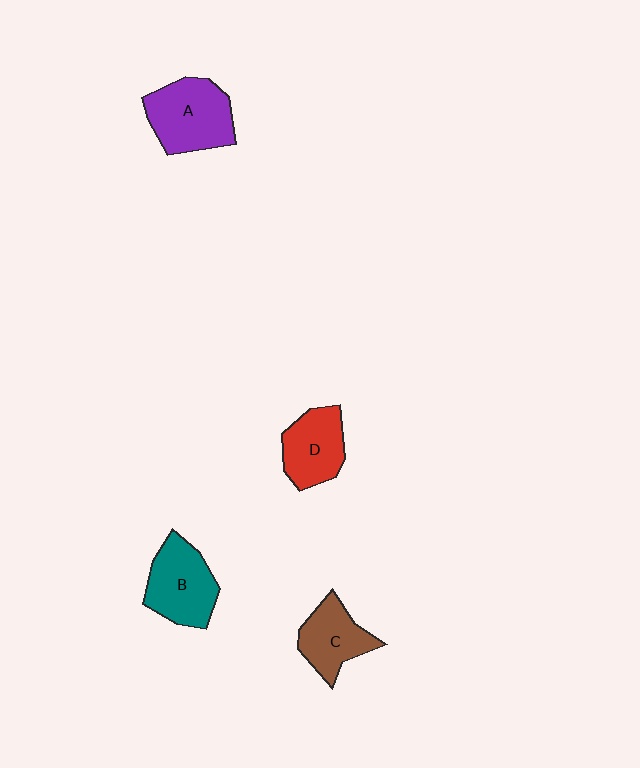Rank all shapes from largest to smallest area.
From largest to smallest: A (purple), B (teal), D (red), C (brown).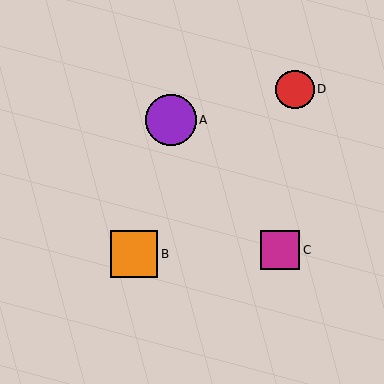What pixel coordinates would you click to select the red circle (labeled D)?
Click at (295, 89) to select the red circle D.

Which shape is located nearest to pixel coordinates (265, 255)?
The magenta square (labeled C) at (280, 250) is nearest to that location.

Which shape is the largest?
The purple circle (labeled A) is the largest.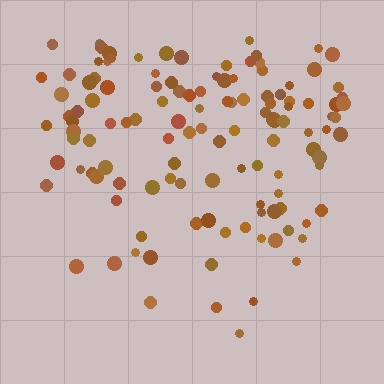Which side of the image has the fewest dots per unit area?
The bottom.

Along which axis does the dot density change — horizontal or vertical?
Vertical.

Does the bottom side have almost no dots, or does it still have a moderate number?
Still a moderate number, just noticeably fewer than the top.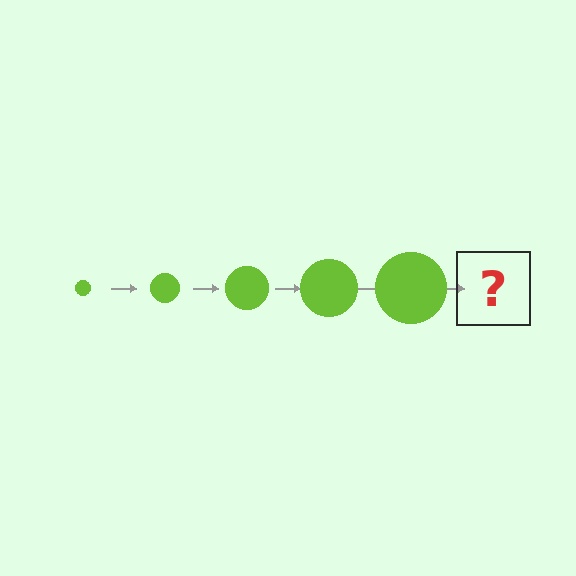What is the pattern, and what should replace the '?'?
The pattern is that the circle gets progressively larger each step. The '?' should be a lime circle, larger than the previous one.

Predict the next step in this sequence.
The next step is a lime circle, larger than the previous one.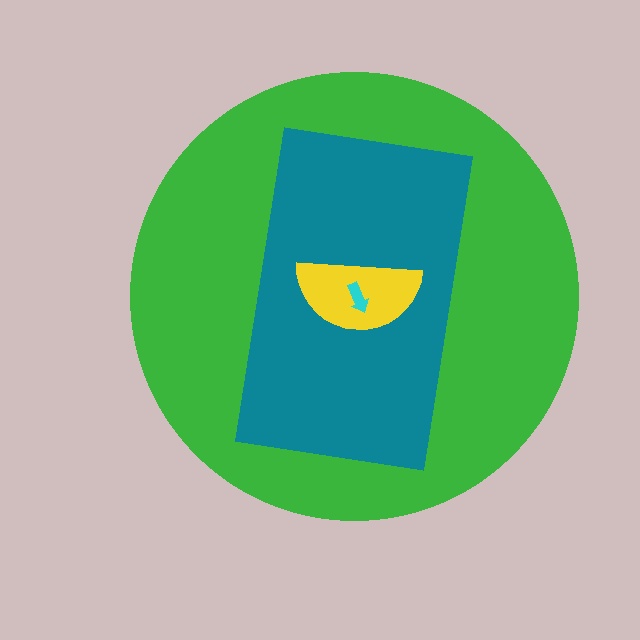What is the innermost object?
The cyan arrow.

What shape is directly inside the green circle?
The teal rectangle.